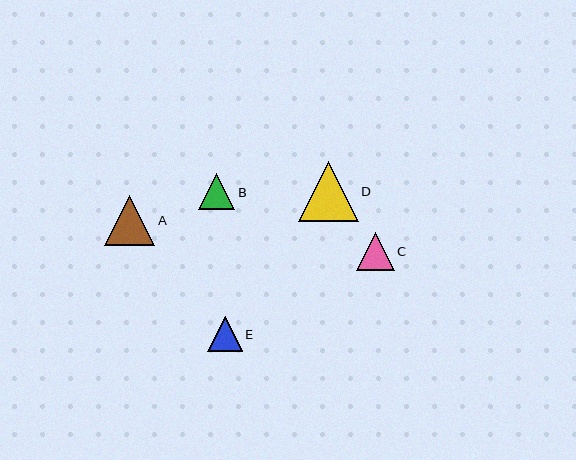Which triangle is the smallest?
Triangle E is the smallest with a size of approximately 35 pixels.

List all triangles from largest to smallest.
From largest to smallest: D, A, C, B, E.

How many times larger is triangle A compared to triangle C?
Triangle A is approximately 1.3 times the size of triangle C.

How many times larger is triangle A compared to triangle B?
Triangle A is approximately 1.4 times the size of triangle B.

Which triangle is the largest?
Triangle D is the largest with a size of approximately 60 pixels.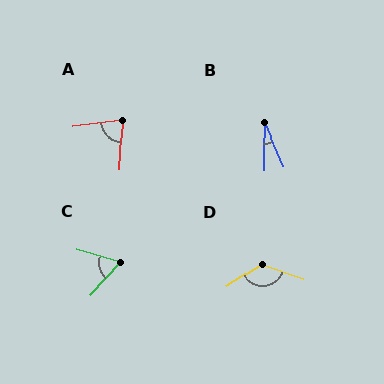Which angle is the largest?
D, at approximately 128 degrees.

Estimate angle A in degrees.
Approximately 79 degrees.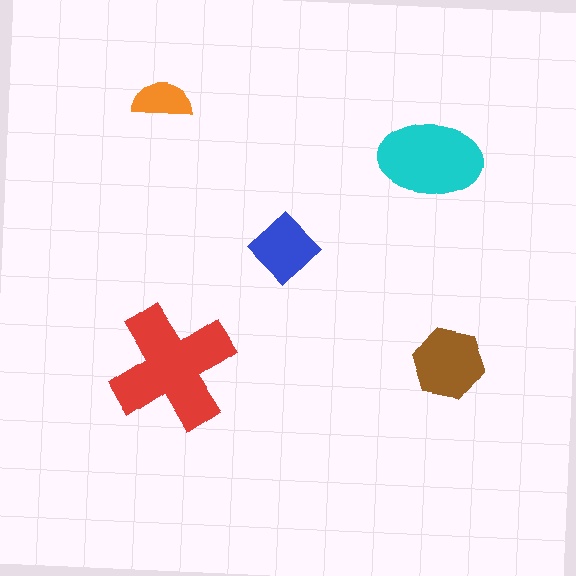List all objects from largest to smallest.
The red cross, the cyan ellipse, the brown hexagon, the blue diamond, the orange semicircle.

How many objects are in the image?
There are 5 objects in the image.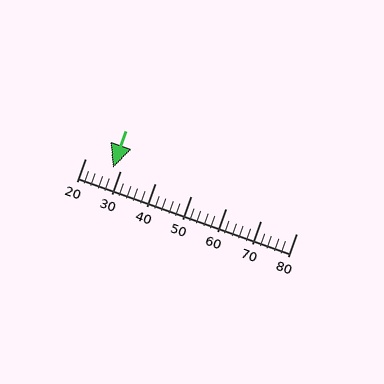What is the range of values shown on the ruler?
The ruler shows values from 20 to 80.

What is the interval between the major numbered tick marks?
The major tick marks are spaced 10 units apart.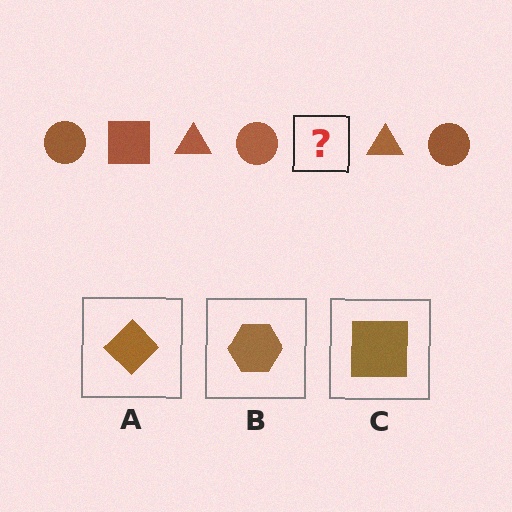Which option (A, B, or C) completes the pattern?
C.